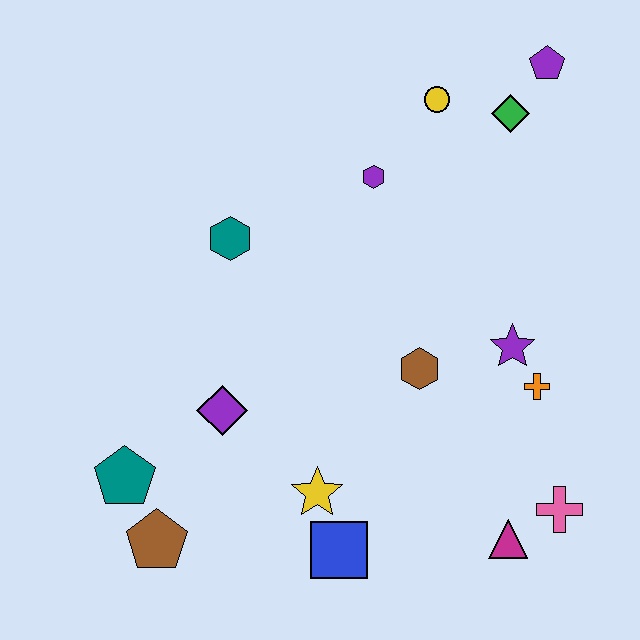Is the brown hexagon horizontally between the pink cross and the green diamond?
No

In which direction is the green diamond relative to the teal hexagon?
The green diamond is to the right of the teal hexagon.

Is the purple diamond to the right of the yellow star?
No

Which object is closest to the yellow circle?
The green diamond is closest to the yellow circle.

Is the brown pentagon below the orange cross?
Yes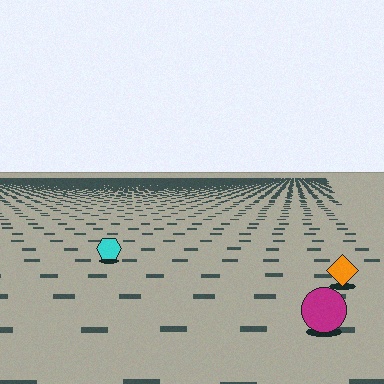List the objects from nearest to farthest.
From nearest to farthest: the magenta circle, the orange diamond, the cyan hexagon.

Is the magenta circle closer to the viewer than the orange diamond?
Yes. The magenta circle is closer — you can tell from the texture gradient: the ground texture is coarser near it.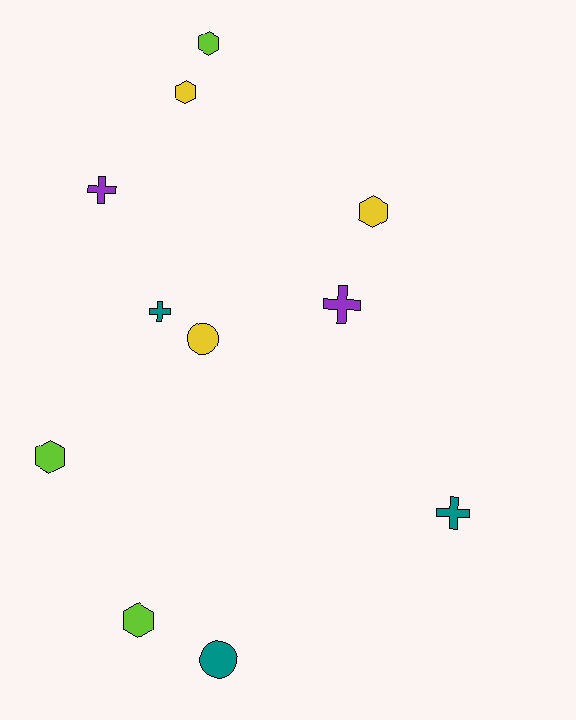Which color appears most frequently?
Yellow, with 3 objects.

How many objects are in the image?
There are 11 objects.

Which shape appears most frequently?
Hexagon, with 5 objects.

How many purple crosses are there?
There are 2 purple crosses.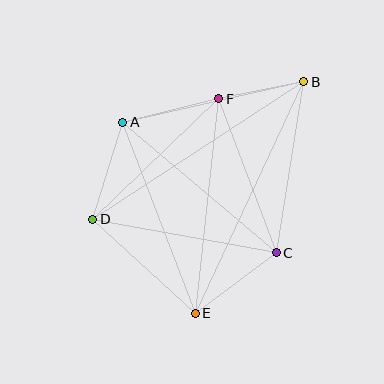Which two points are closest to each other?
Points B and F are closest to each other.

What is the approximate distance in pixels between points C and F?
The distance between C and F is approximately 164 pixels.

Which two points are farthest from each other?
Points B and E are farthest from each other.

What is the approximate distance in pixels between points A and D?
The distance between A and D is approximately 102 pixels.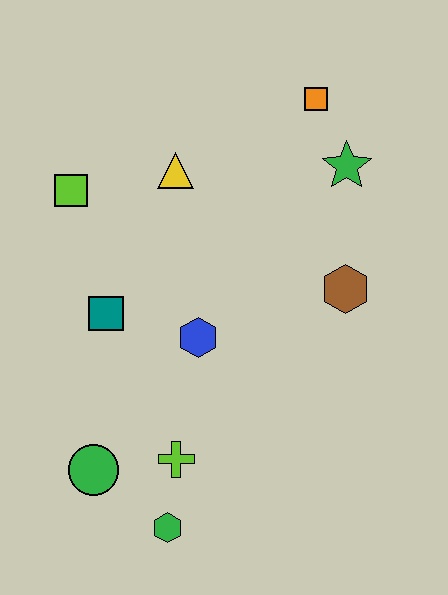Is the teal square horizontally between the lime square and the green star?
Yes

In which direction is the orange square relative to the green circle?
The orange square is above the green circle.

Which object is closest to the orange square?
The green star is closest to the orange square.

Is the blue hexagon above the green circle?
Yes